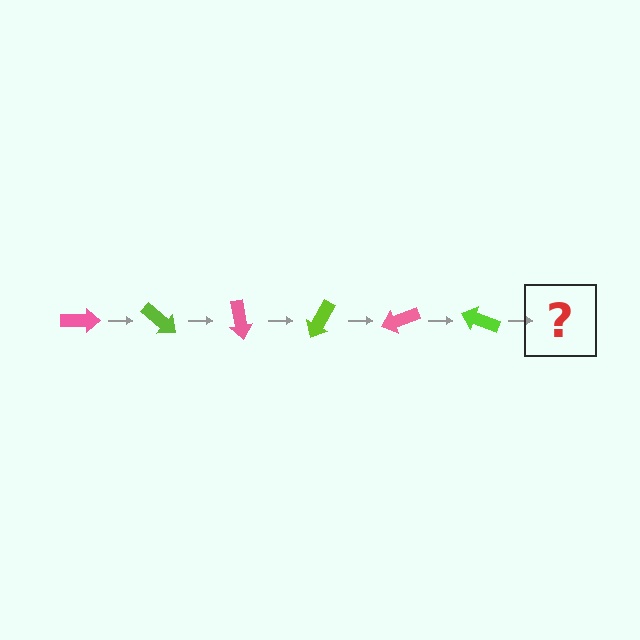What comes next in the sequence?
The next element should be a pink arrow, rotated 240 degrees from the start.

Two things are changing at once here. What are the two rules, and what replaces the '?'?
The two rules are that it rotates 40 degrees each step and the color cycles through pink and lime. The '?' should be a pink arrow, rotated 240 degrees from the start.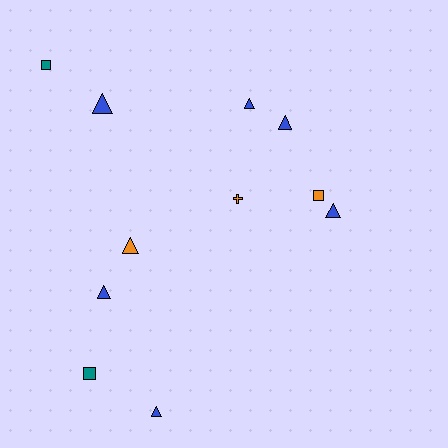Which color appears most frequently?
Blue, with 6 objects.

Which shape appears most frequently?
Triangle, with 7 objects.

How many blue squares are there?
There are no blue squares.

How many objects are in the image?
There are 11 objects.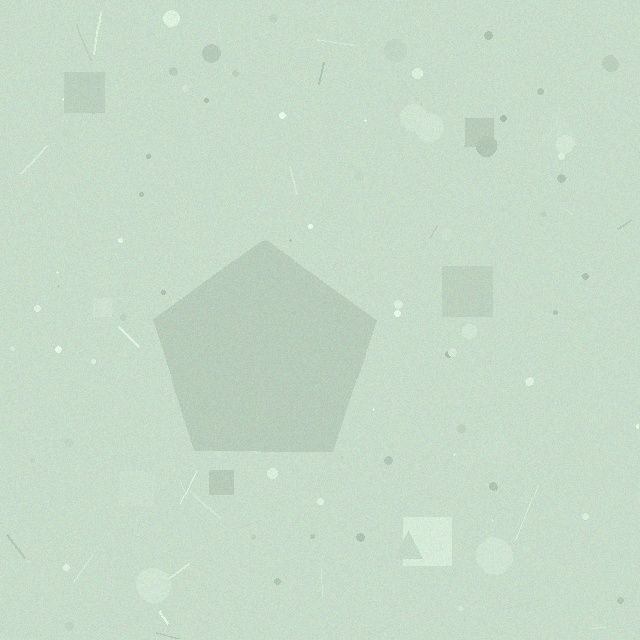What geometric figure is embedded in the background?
A pentagon is embedded in the background.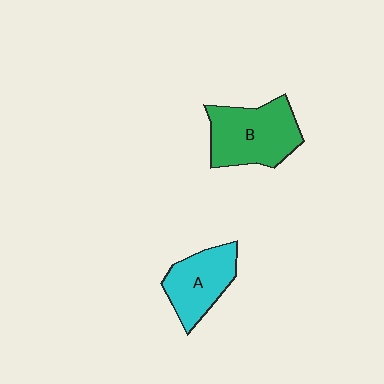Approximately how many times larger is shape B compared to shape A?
Approximately 1.3 times.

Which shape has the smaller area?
Shape A (cyan).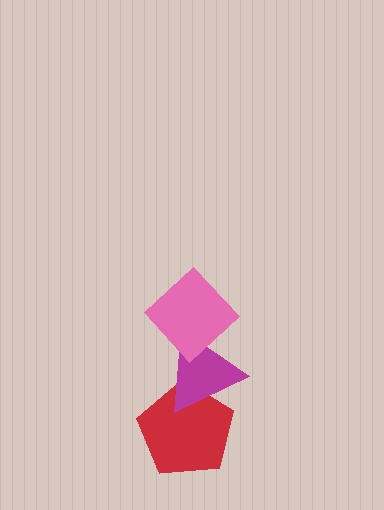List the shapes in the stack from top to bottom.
From top to bottom: the pink diamond, the magenta triangle, the red pentagon.